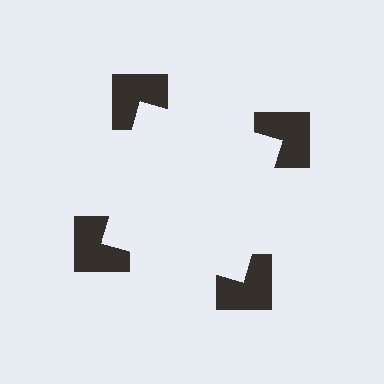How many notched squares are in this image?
There are 4 — one at each vertex of the illusory square.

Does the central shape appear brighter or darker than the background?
It typically appears slightly brighter than the background, even though no actual brightness change is drawn.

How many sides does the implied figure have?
4 sides.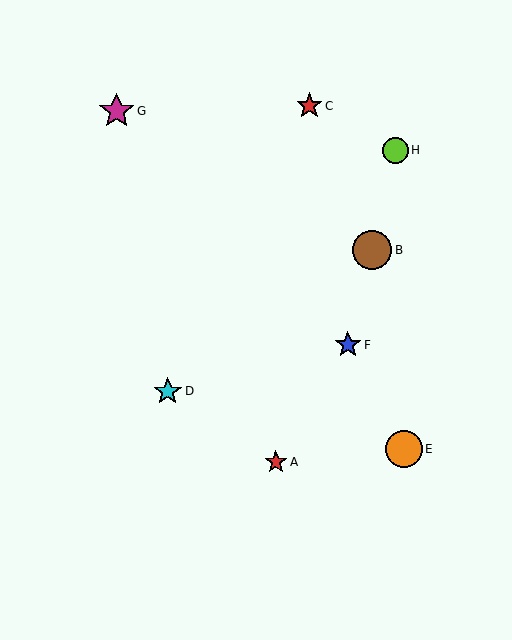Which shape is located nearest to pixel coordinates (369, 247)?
The brown circle (labeled B) at (372, 250) is nearest to that location.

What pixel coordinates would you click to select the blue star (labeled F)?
Click at (348, 345) to select the blue star F.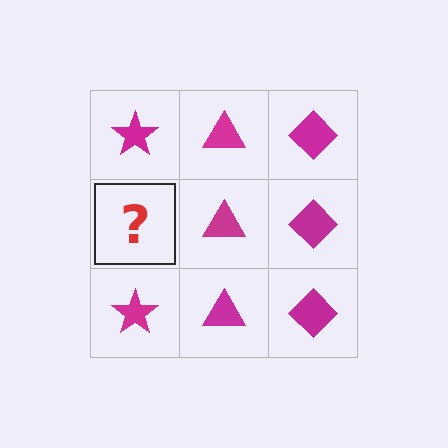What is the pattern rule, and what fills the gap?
The rule is that each column has a consistent shape. The gap should be filled with a magenta star.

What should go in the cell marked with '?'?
The missing cell should contain a magenta star.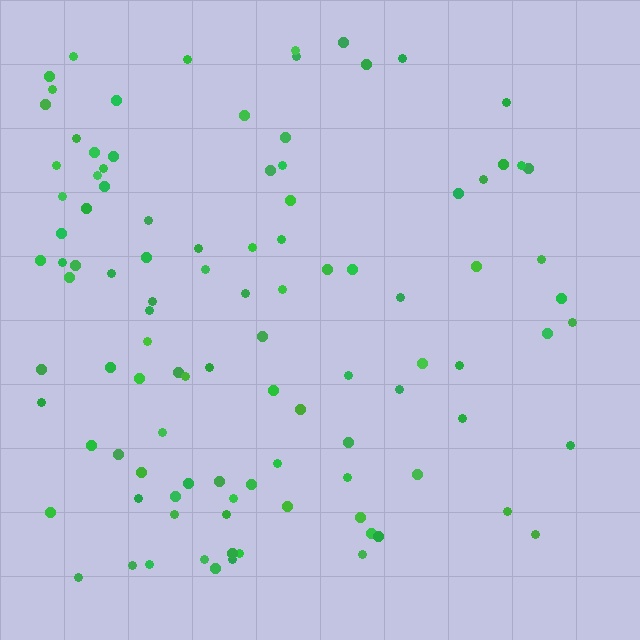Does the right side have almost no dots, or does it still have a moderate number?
Still a moderate number, just noticeably fewer than the left.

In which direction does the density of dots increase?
From right to left, with the left side densest.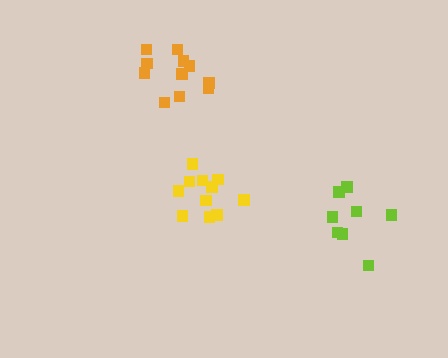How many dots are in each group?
Group 1: 11 dots, Group 2: 11 dots, Group 3: 8 dots (30 total).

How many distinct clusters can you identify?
There are 3 distinct clusters.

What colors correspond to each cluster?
The clusters are colored: orange, yellow, lime.